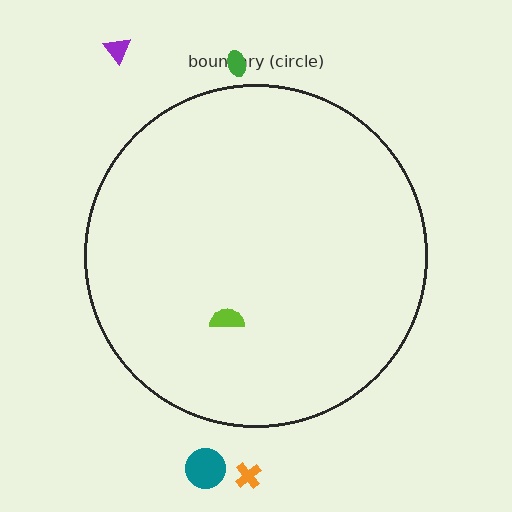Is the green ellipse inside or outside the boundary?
Outside.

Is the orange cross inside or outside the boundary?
Outside.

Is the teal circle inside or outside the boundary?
Outside.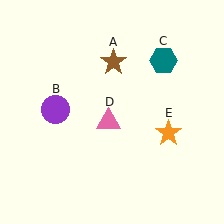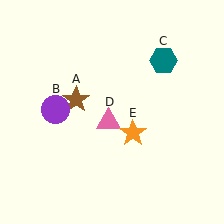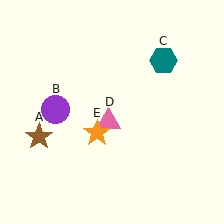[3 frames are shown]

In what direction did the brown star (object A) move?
The brown star (object A) moved down and to the left.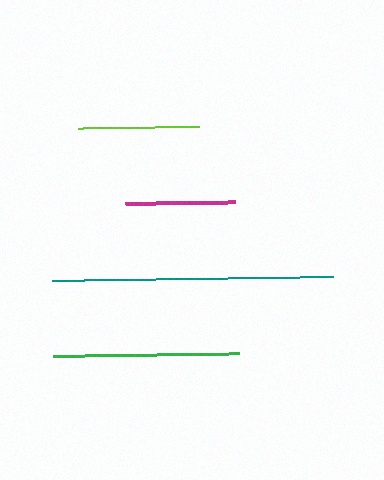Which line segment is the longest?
The teal line is the longest at approximately 280 pixels.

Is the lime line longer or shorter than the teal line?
The teal line is longer than the lime line.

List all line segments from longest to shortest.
From longest to shortest: teal, green, lime, magenta.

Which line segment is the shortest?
The magenta line is the shortest at approximately 110 pixels.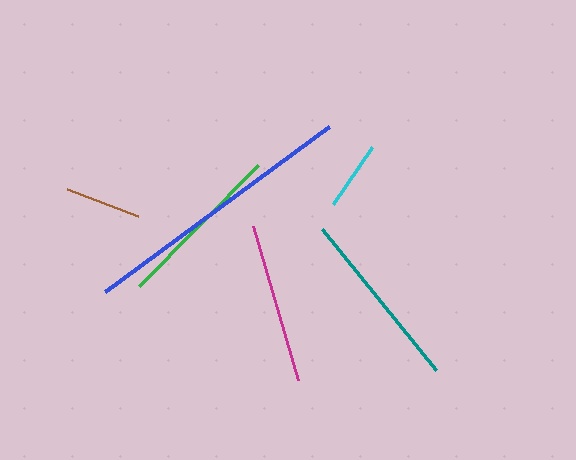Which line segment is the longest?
The blue line is the longest at approximately 279 pixels.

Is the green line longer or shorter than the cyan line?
The green line is longer than the cyan line.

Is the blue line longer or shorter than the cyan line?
The blue line is longer than the cyan line.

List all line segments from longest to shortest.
From longest to shortest: blue, teal, green, magenta, brown, cyan.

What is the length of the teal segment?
The teal segment is approximately 181 pixels long.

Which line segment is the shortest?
The cyan line is the shortest at approximately 69 pixels.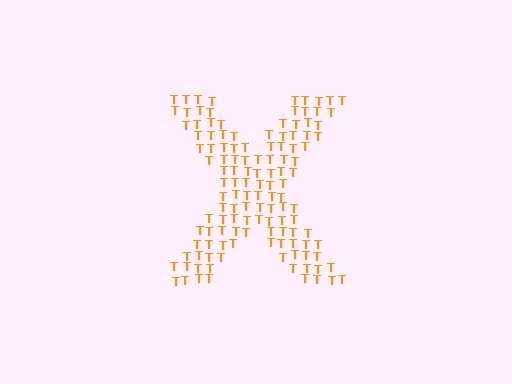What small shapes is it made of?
It is made of small letter T's.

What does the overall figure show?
The overall figure shows the letter X.